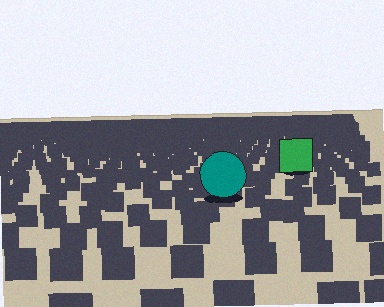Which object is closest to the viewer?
The teal circle is closest. The texture marks near it are larger and more spread out.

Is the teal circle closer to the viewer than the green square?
Yes. The teal circle is closer — you can tell from the texture gradient: the ground texture is coarser near it.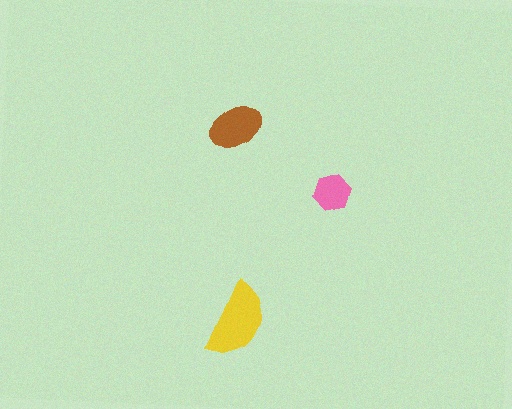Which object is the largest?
The yellow semicircle.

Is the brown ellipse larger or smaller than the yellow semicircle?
Smaller.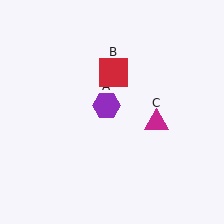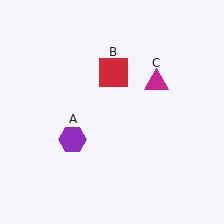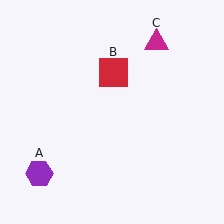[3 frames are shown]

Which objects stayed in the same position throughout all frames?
Red square (object B) remained stationary.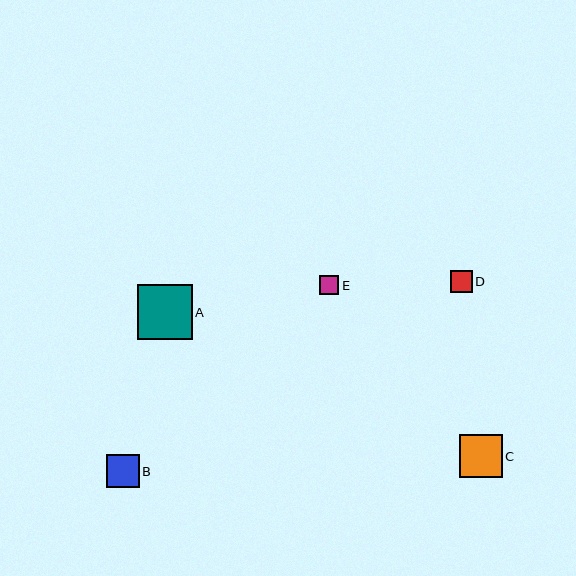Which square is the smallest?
Square E is the smallest with a size of approximately 19 pixels.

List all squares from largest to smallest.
From largest to smallest: A, C, B, D, E.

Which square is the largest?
Square A is the largest with a size of approximately 55 pixels.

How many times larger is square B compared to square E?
Square B is approximately 1.8 times the size of square E.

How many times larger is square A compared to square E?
Square A is approximately 2.9 times the size of square E.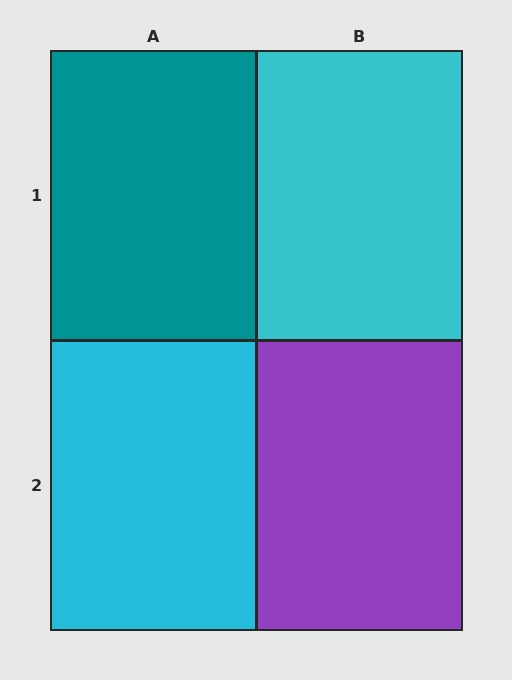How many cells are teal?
1 cell is teal.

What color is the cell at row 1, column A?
Teal.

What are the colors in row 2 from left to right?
Cyan, purple.